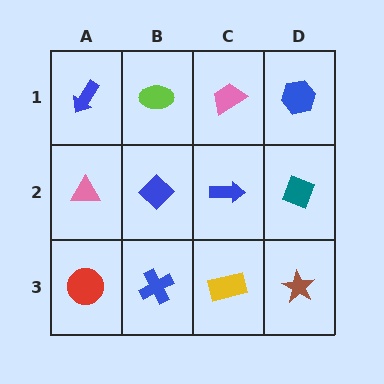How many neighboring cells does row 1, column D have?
2.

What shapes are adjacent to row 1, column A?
A pink triangle (row 2, column A), a lime ellipse (row 1, column B).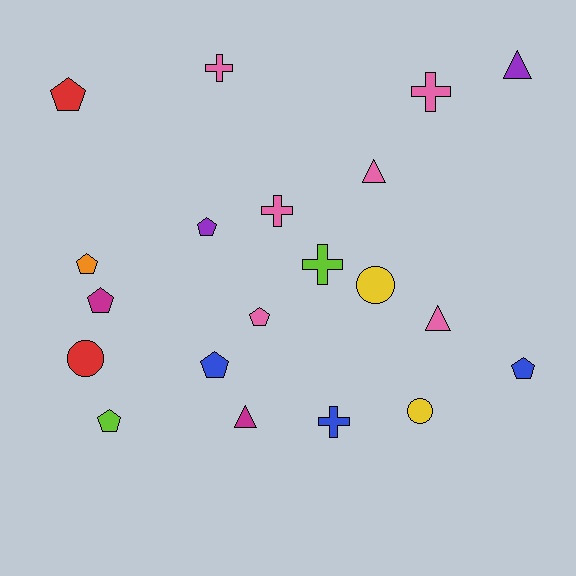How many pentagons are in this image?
There are 8 pentagons.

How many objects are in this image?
There are 20 objects.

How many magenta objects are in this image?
There are 2 magenta objects.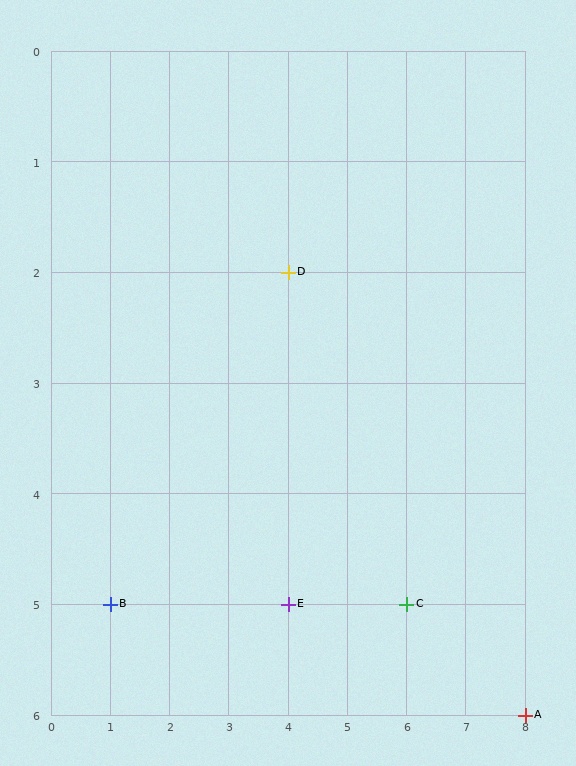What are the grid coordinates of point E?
Point E is at grid coordinates (4, 5).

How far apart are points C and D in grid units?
Points C and D are 2 columns and 3 rows apart (about 3.6 grid units diagonally).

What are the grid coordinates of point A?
Point A is at grid coordinates (8, 6).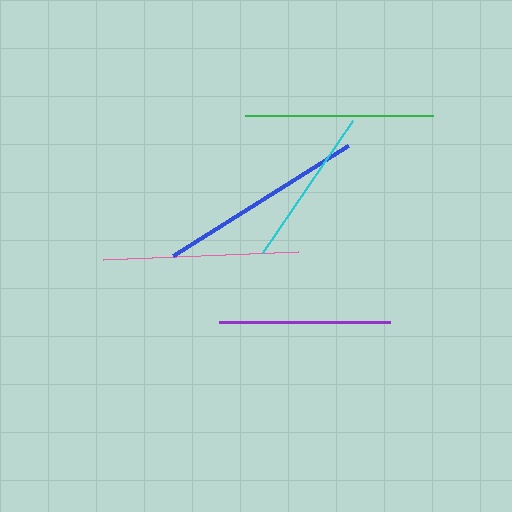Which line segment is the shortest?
The cyan line is the shortest at approximately 159 pixels.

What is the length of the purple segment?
The purple segment is approximately 172 pixels long.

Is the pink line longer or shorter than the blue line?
The blue line is longer than the pink line.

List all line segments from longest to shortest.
From longest to shortest: blue, pink, green, purple, cyan.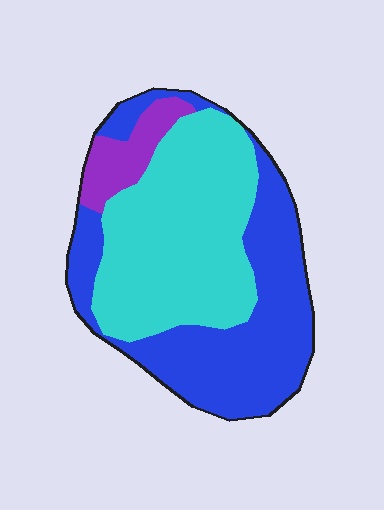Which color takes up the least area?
Purple, at roughly 10%.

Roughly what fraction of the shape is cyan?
Cyan covers roughly 45% of the shape.